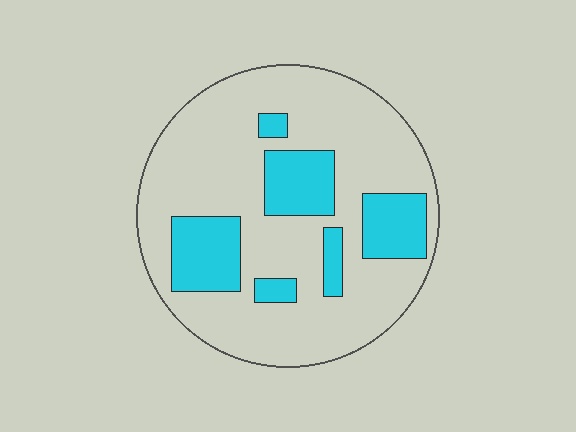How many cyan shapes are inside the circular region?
6.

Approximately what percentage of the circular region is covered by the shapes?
Approximately 25%.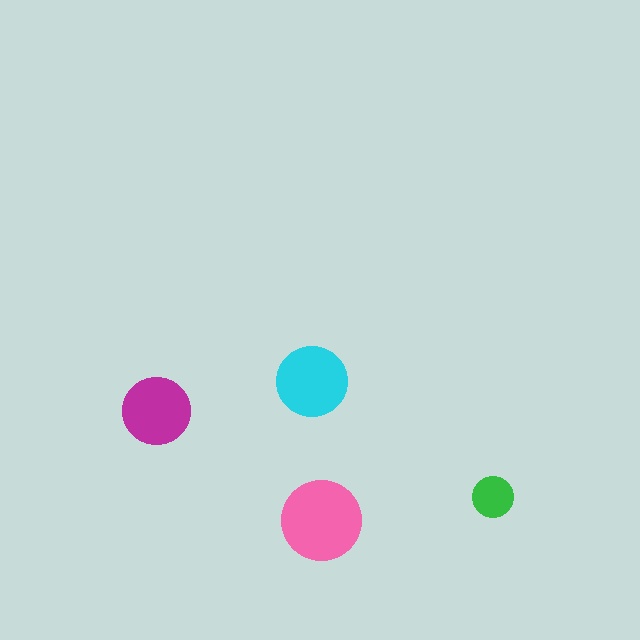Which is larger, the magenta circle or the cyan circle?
The cyan one.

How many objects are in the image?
There are 4 objects in the image.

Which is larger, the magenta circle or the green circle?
The magenta one.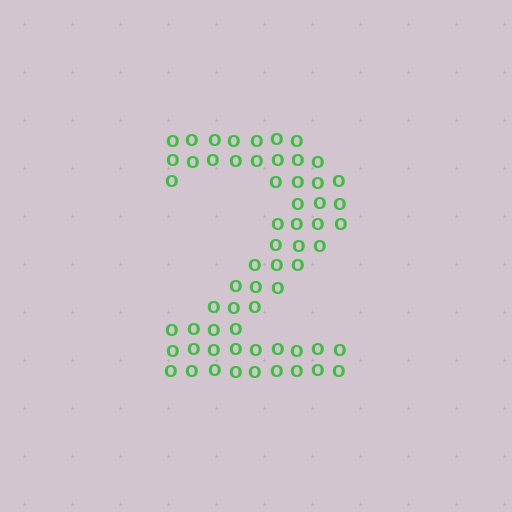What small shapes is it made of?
It is made of small letter O's.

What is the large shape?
The large shape is the digit 2.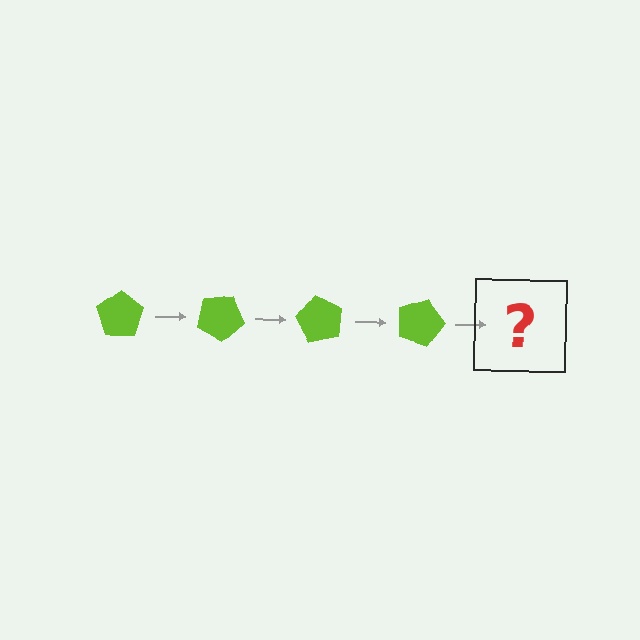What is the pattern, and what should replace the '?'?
The pattern is that the pentagon rotates 30 degrees each step. The '?' should be a lime pentagon rotated 120 degrees.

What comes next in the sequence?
The next element should be a lime pentagon rotated 120 degrees.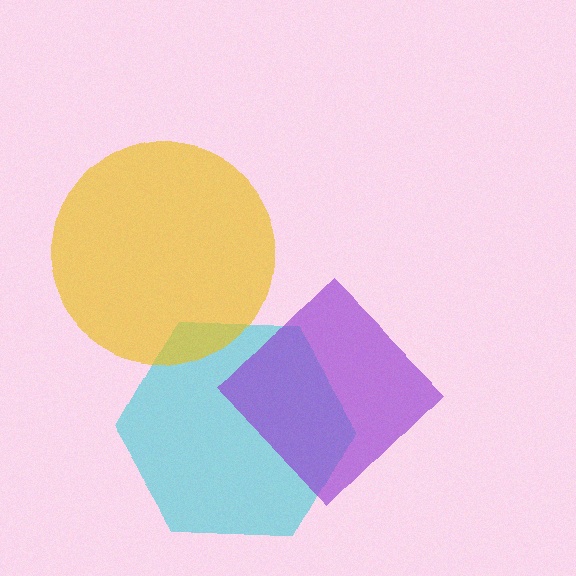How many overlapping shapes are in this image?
There are 3 overlapping shapes in the image.